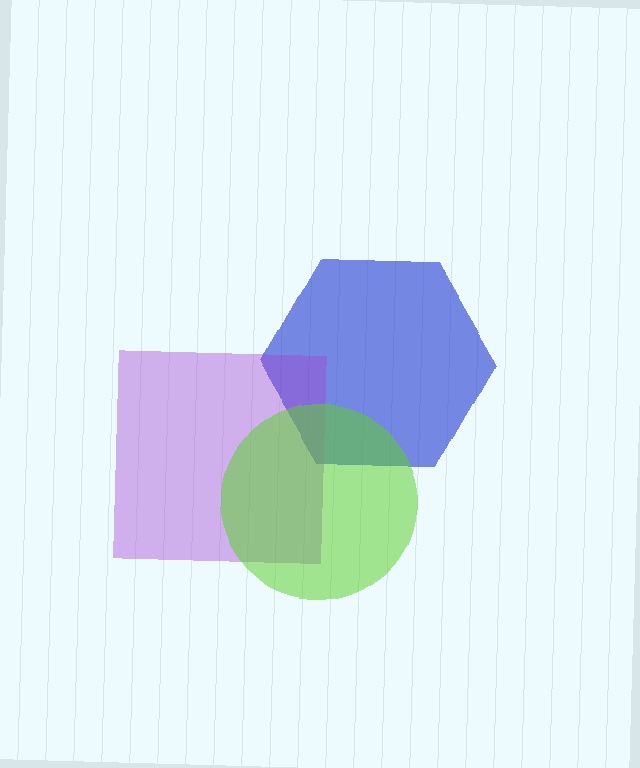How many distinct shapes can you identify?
There are 3 distinct shapes: a blue hexagon, a purple square, a lime circle.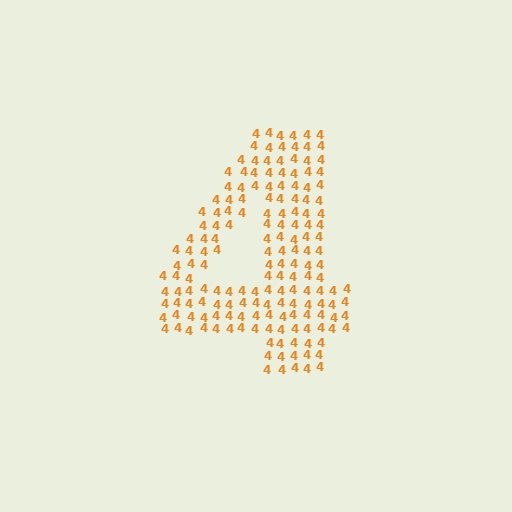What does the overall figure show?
The overall figure shows the digit 4.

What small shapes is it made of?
It is made of small digit 4's.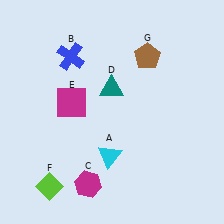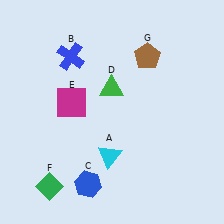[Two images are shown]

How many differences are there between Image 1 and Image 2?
There are 3 differences between the two images.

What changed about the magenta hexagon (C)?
In Image 1, C is magenta. In Image 2, it changed to blue.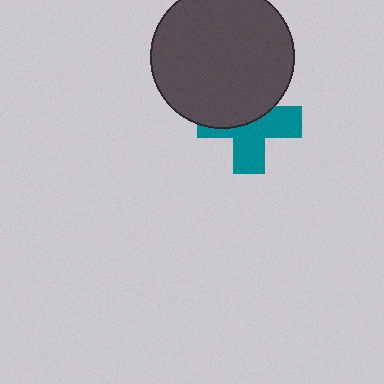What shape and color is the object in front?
The object in front is a dark gray circle.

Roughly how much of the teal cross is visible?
About half of it is visible (roughly 54%).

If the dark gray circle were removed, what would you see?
You would see the complete teal cross.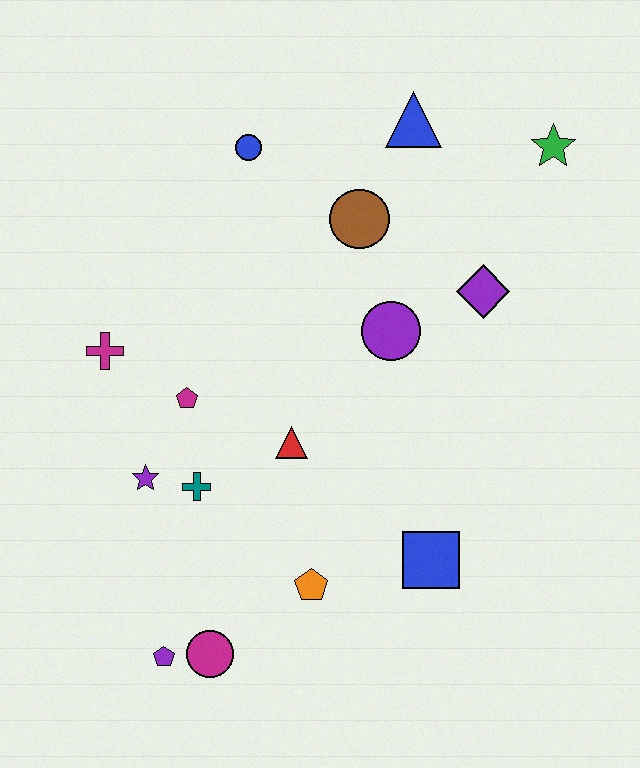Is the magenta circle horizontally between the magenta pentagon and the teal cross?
No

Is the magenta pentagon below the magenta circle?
No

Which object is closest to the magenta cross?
The magenta pentagon is closest to the magenta cross.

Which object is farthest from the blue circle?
The purple pentagon is farthest from the blue circle.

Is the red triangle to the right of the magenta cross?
Yes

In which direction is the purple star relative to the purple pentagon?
The purple star is above the purple pentagon.